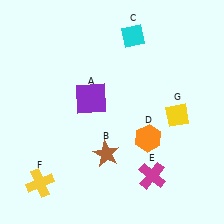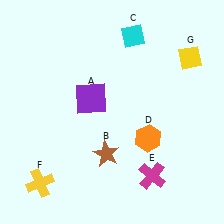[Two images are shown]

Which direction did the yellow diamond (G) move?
The yellow diamond (G) moved up.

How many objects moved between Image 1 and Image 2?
1 object moved between the two images.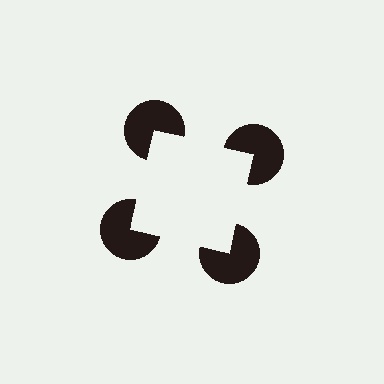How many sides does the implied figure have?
4 sides.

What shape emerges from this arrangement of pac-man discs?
An illusory square — its edges are inferred from the aligned wedge cuts in the pac-man discs, not physically drawn.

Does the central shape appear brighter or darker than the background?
It typically appears slightly brighter than the background, even though no actual brightness change is drawn.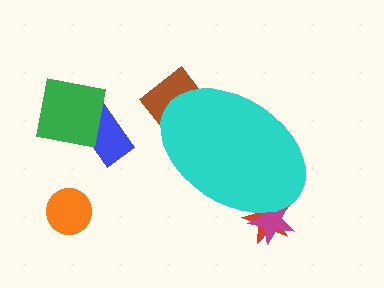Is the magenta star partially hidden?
Yes, the magenta star is partially hidden behind the cyan ellipse.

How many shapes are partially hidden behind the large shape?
3 shapes are partially hidden.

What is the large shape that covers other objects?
A cyan ellipse.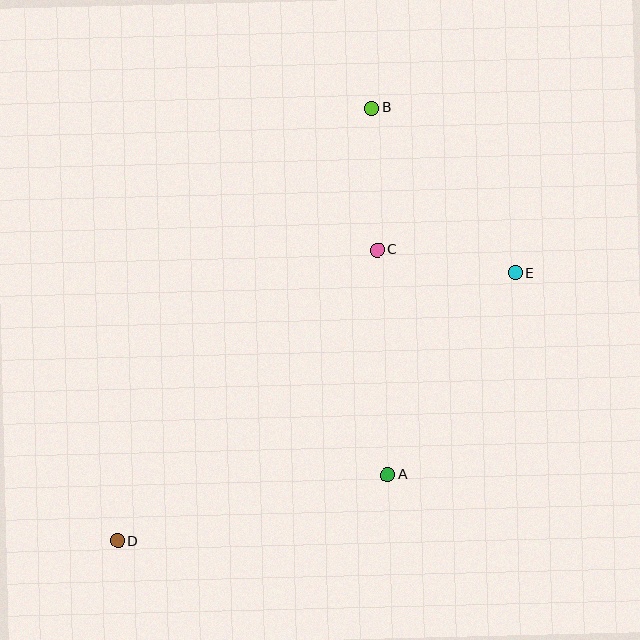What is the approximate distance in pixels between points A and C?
The distance between A and C is approximately 225 pixels.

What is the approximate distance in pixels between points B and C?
The distance between B and C is approximately 142 pixels.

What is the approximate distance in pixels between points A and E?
The distance between A and E is approximately 239 pixels.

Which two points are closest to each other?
Points C and E are closest to each other.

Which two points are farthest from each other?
Points B and D are farthest from each other.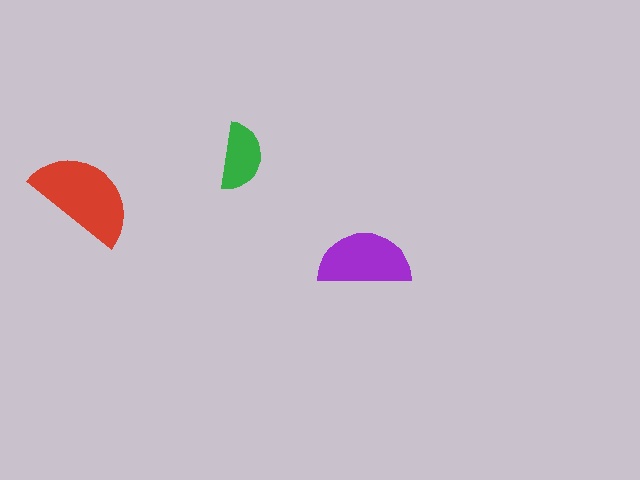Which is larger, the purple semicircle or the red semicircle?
The red one.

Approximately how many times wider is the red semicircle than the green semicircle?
About 1.5 times wider.